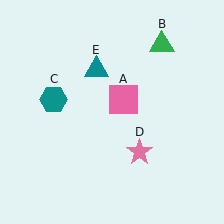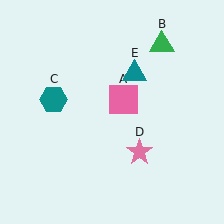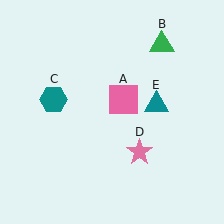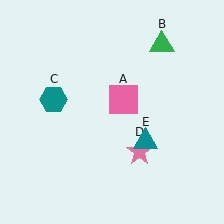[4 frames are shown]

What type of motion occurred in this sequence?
The teal triangle (object E) rotated clockwise around the center of the scene.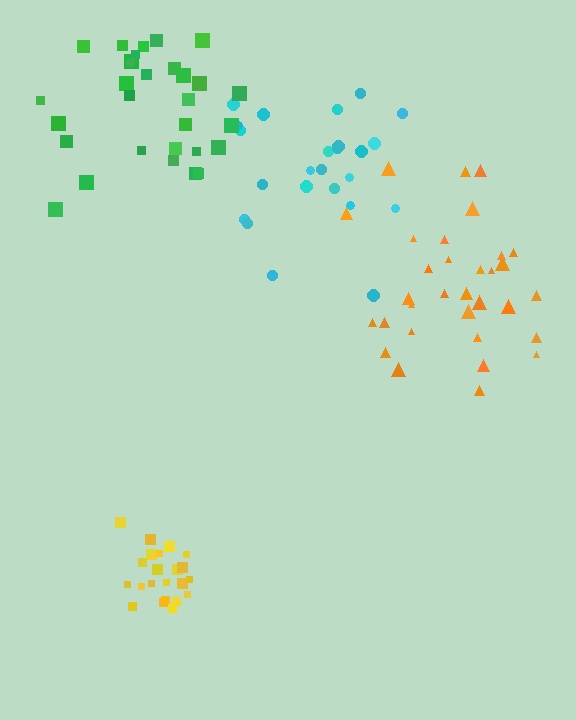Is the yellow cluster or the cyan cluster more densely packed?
Yellow.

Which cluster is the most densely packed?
Yellow.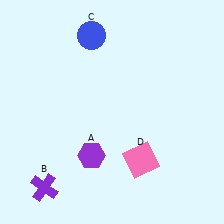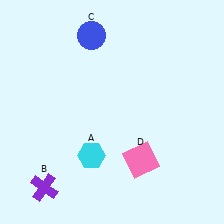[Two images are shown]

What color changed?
The hexagon (A) changed from purple in Image 1 to cyan in Image 2.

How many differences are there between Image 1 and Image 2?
There is 1 difference between the two images.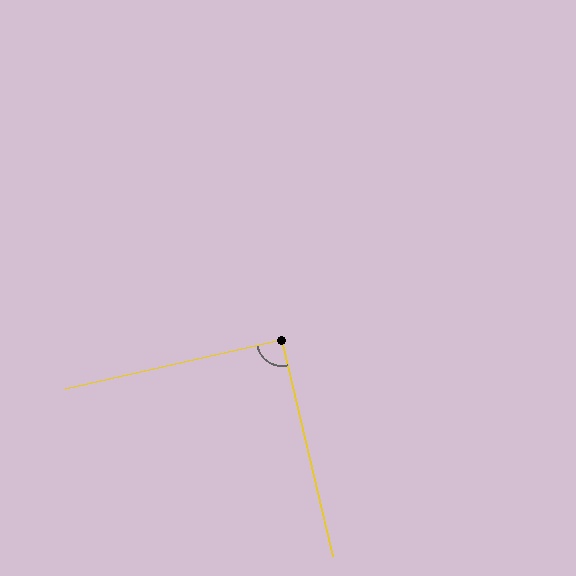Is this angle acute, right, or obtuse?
It is approximately a right angle.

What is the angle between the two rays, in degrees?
Approximately 91 degrees.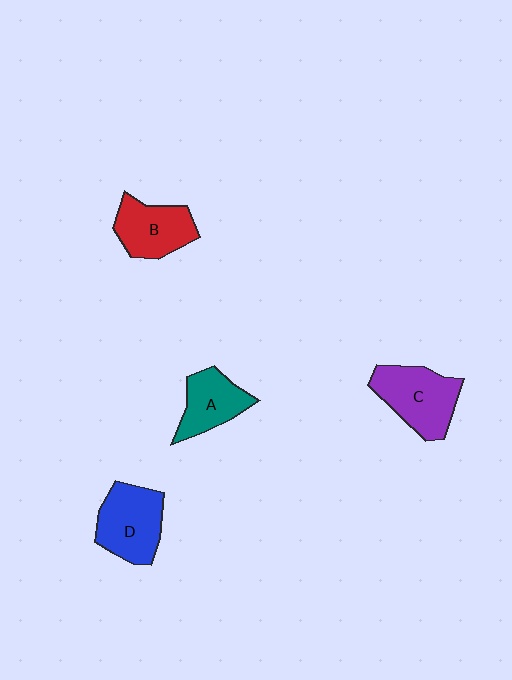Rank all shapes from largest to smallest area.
From largest to smallest: C (purple), D (blue), B (red), A (teal).